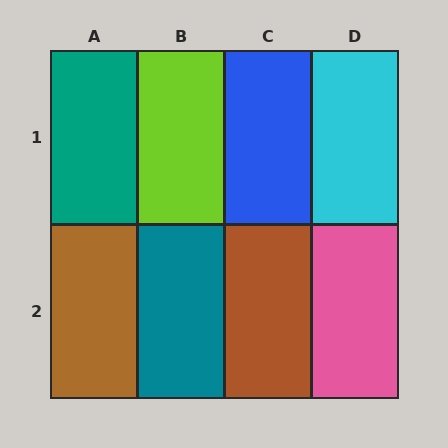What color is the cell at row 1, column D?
Cyan.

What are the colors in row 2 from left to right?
Brown, teal, brown, pink.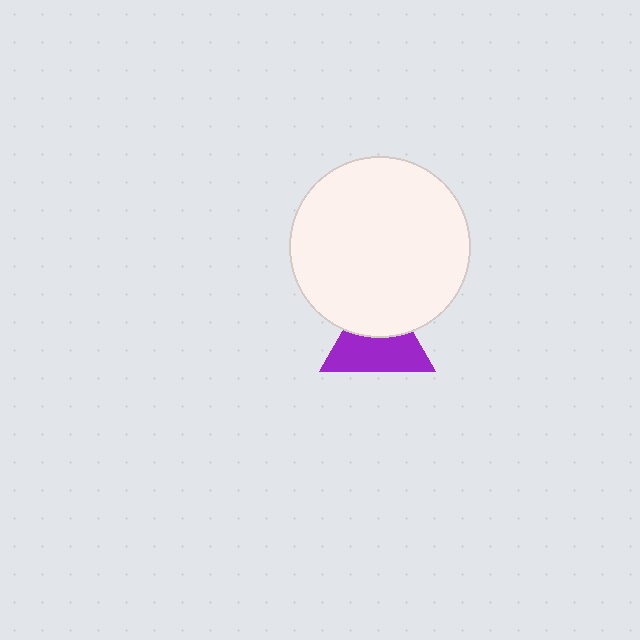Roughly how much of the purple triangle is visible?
About half of it is visible (roughly 58%).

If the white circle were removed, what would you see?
You would see the complete purple triangle.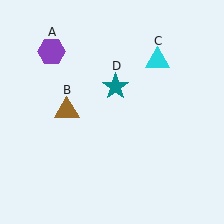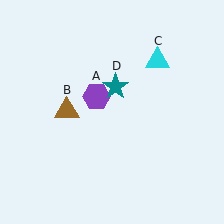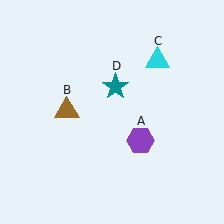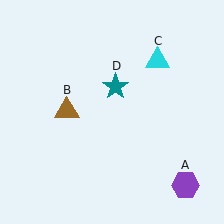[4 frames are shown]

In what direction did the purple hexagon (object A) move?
The purple hexagon (object A) moved down and to the right.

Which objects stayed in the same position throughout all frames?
Brown triangle (object B) and cyan triangle (object C) and teal star (object D) remained stationary.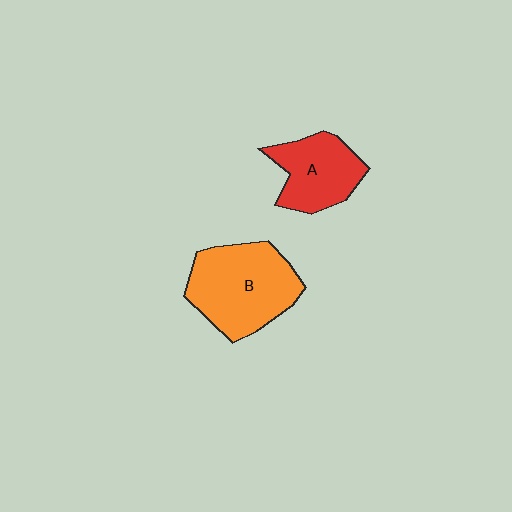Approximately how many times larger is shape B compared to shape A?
Approximately 1.5 times.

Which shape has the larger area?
Shape B (orange).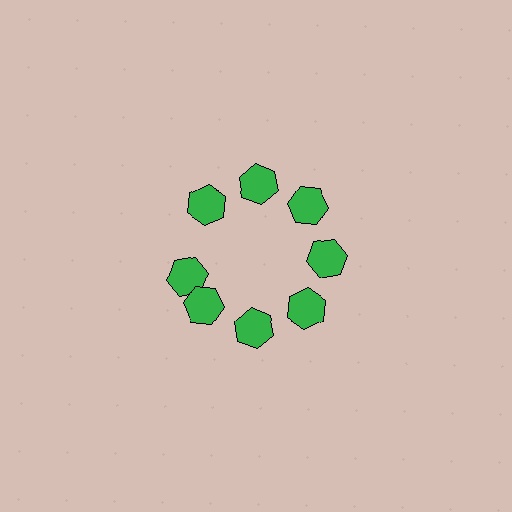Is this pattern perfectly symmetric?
No. The 8 green hexagons are arranged in a ring, but one element near the 9 o'clock position is rotated out of alignment along the ring, breaking the 8-fold rotational symmetry.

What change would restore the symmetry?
The symmetry would be restored by rotating it back into even spacing with its neighbors so that all 8 hexagons sit at equal angles and equal distance from the center.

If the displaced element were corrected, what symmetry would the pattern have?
It would have 8-fold rotational symmetry — the pattern would map onto itself every 45 degrees.